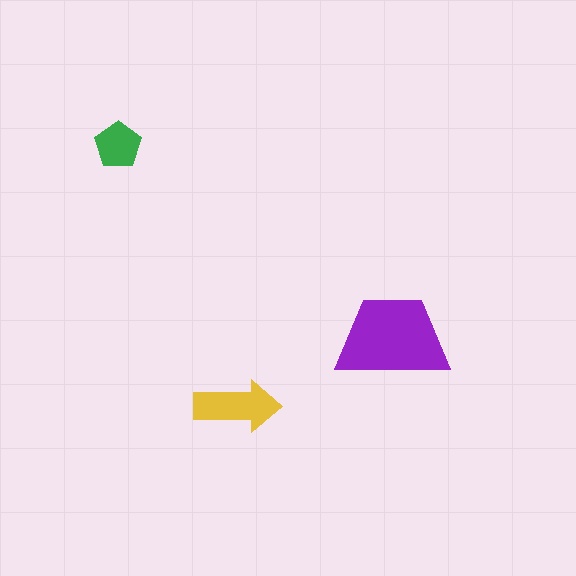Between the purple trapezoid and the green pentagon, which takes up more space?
The purple trapezoid.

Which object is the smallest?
The green pentagon.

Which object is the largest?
The purple trapezoid.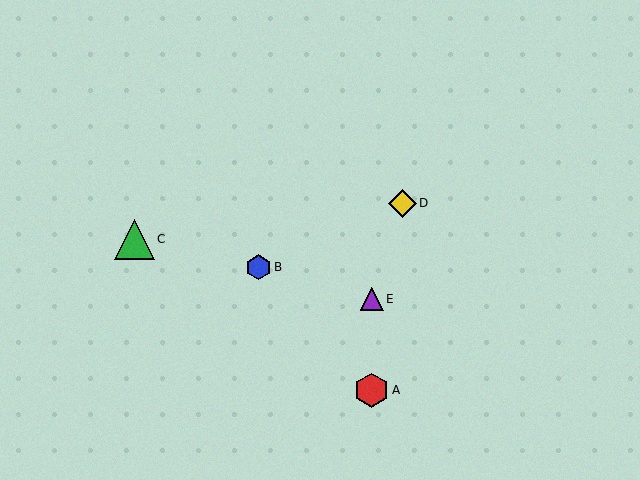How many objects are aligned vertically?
2 objects (A, E) are aligned vertically.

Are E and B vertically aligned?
No, E is at x≈372 and B is at x≈259.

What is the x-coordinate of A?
Object A is at x≈372.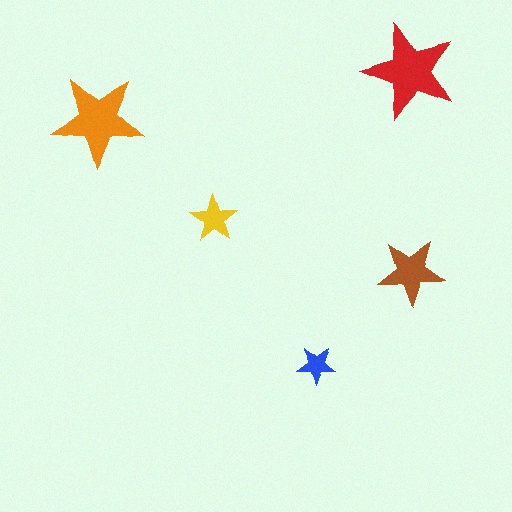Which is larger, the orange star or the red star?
The red one.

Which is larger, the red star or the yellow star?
The red one.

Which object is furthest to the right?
The red star is rightmost.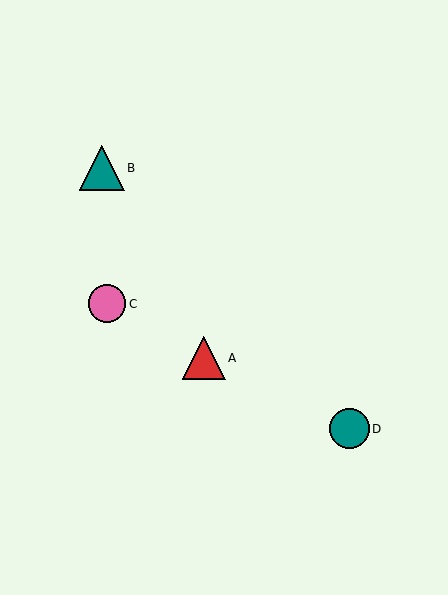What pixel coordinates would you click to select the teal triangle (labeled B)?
Click at (102, 168) to select the teal triangle B.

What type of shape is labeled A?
Shape A is a red triangle.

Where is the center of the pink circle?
The center of the pink circle is at (107, 304).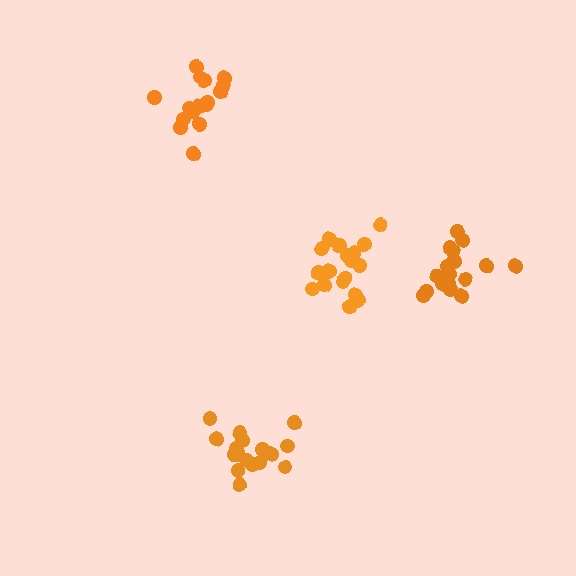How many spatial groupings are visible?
There are 4 spatial groupings.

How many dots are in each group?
Group 1: 16 dots, Group 2: 18 dots, Group 3: 17 dots, Group 4: 19 dots (70 total).